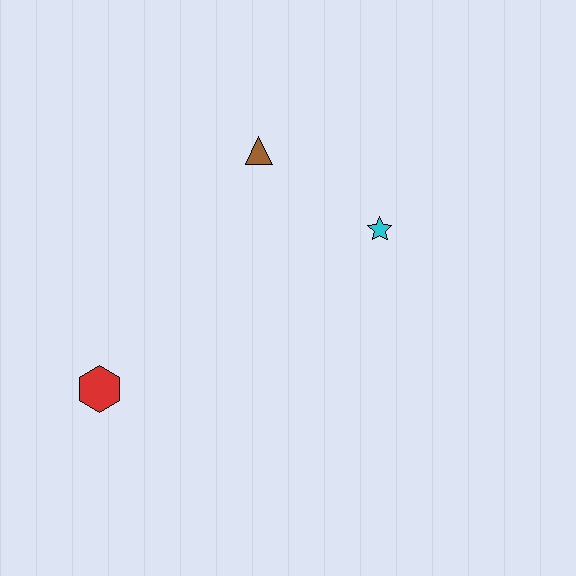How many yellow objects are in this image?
There are no yellow objects.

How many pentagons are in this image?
There are no pentagons.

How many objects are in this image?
There are 3 objects.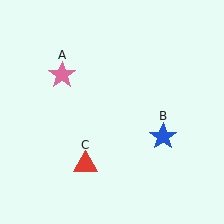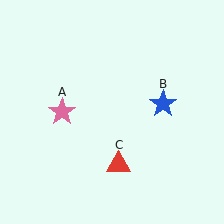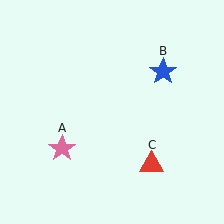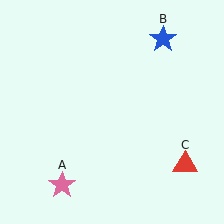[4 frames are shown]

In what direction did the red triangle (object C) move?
The red triangle (object C) moved right.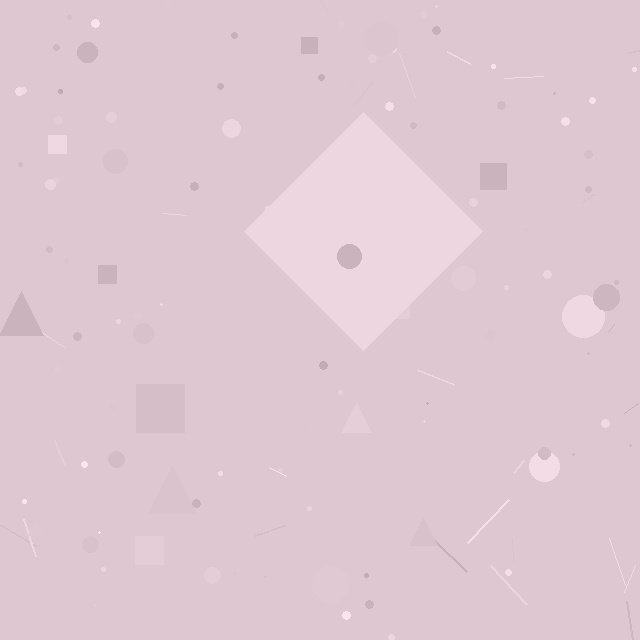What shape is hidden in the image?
A diamond is hidden in the image.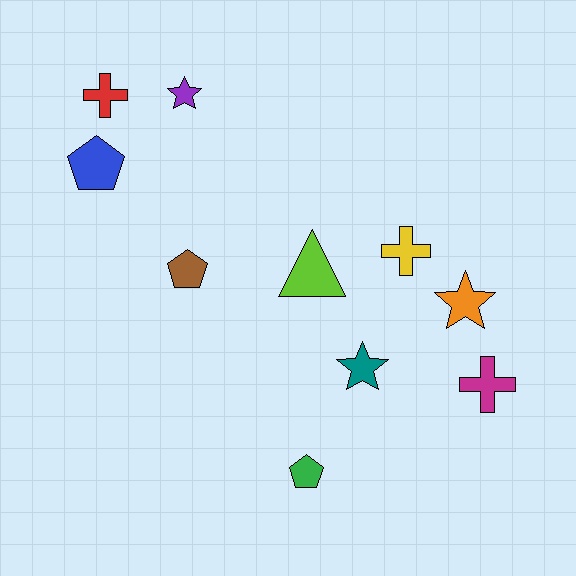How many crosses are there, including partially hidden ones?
There are 3 crosses.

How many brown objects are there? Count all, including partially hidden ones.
There is 1 brown object.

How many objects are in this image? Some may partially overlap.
There are 10 objects.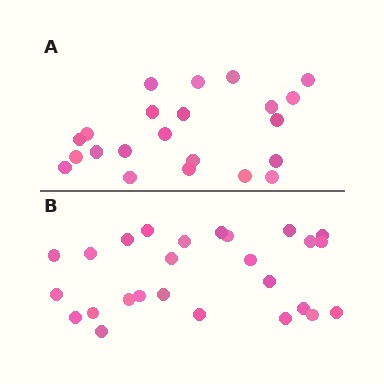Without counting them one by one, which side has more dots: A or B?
Region B (the bottom region) has more dots.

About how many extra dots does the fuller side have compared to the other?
Region B has about 4 more dots than region A.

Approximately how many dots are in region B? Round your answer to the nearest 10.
About 30 dots. (The exact count is 26, which rounds to 30.)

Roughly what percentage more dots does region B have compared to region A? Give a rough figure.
About 20% more.